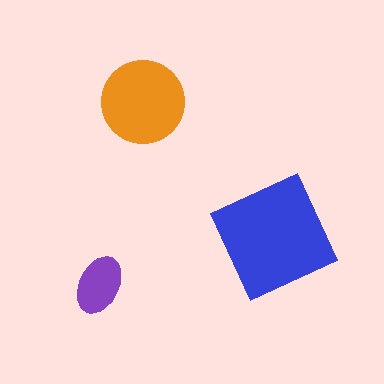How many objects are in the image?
There are 3 objects in the image.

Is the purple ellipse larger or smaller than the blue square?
Smaller.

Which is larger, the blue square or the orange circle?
The blue square.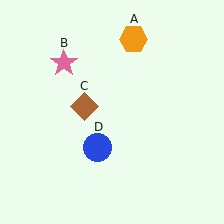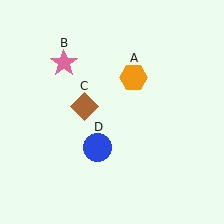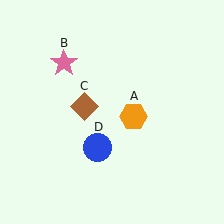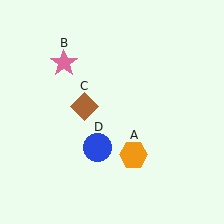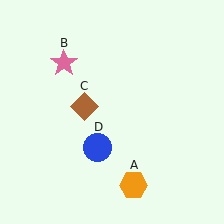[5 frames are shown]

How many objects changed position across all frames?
1 object changed position: orange hexagon (object A).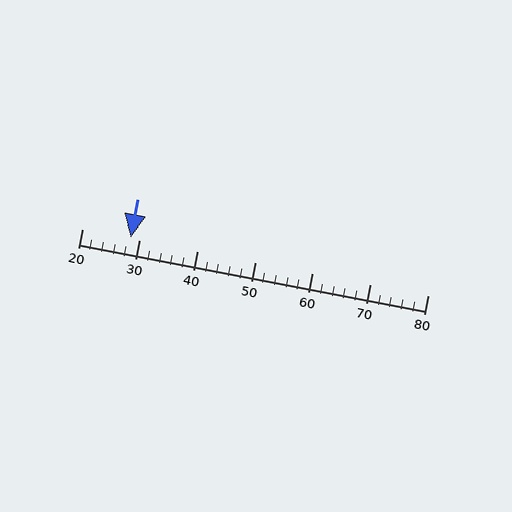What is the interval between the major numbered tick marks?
The major tick marks are spaced 10 units apart.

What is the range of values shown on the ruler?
The ruler shows values from 20 to 80.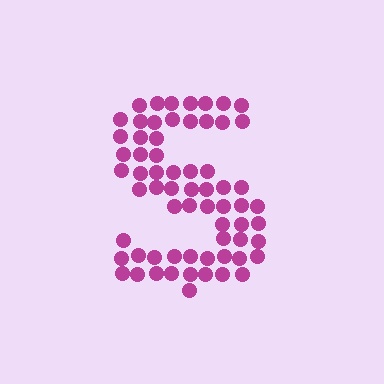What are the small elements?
The small elements are circles.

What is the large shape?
The large shape is the letter S.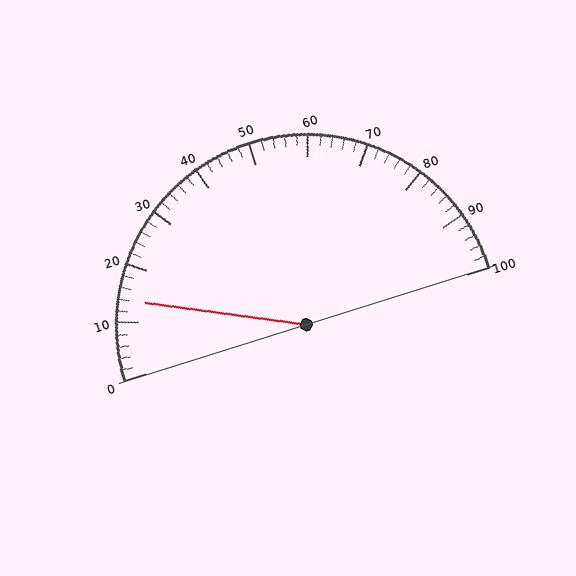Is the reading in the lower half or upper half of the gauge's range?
The reading is in the lower half of the range (0 to 100).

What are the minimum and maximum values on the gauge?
The gauge ranges from 0 to 100.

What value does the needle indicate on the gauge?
The needle indicates approximately 14.